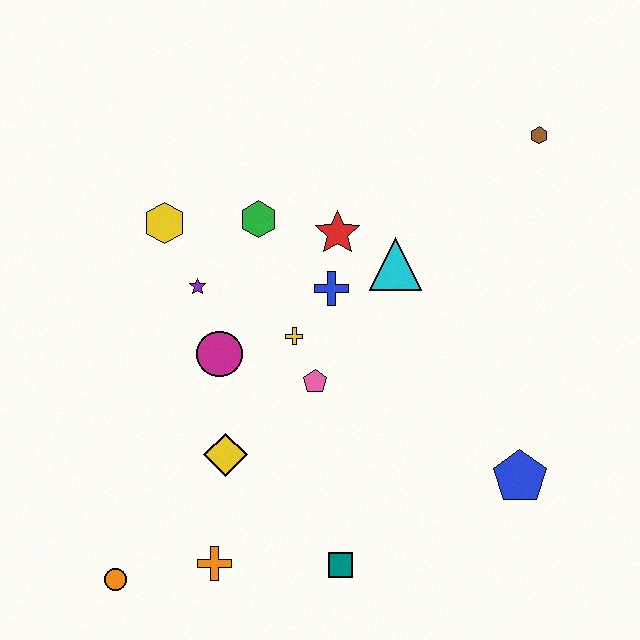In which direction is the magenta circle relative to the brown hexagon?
The magenta circle is to the left of the brown hexagon.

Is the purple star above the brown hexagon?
No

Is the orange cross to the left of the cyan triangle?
Yes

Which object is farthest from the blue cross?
The orange circle is farthest from the blue cross.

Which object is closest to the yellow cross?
The pink pentagon is closest to the yellow cross.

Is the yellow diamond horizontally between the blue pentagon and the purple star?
Yes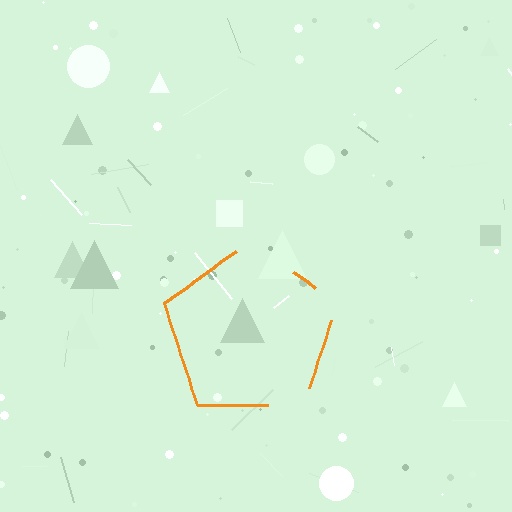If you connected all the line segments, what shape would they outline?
They would outline a pentagon.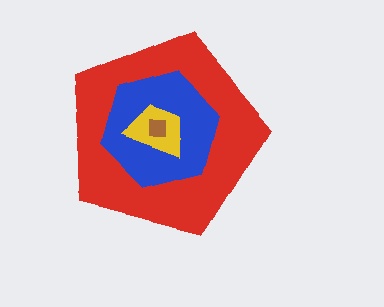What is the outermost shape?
The red pentagon.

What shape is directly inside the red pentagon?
The blue hexagon.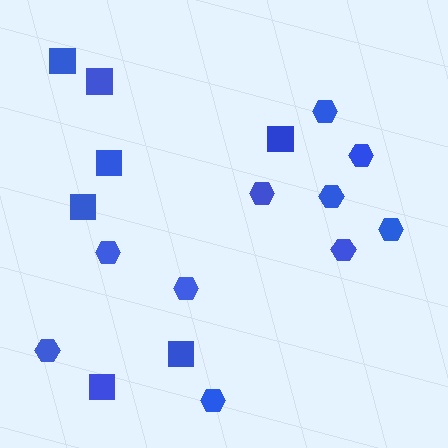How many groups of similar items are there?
There are 2 groups: one group of hexagons (10) and one group of squares (7).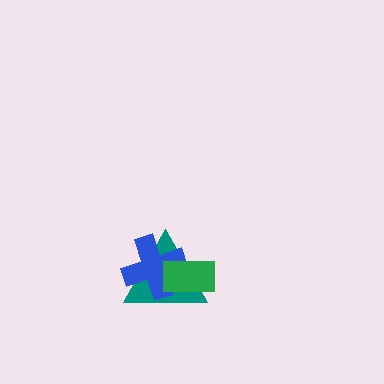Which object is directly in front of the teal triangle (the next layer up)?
The blue cross is directly in front of the teal triangle.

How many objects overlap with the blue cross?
2 objects overlap with the blue cross.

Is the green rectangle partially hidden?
No, no other shape covers it.